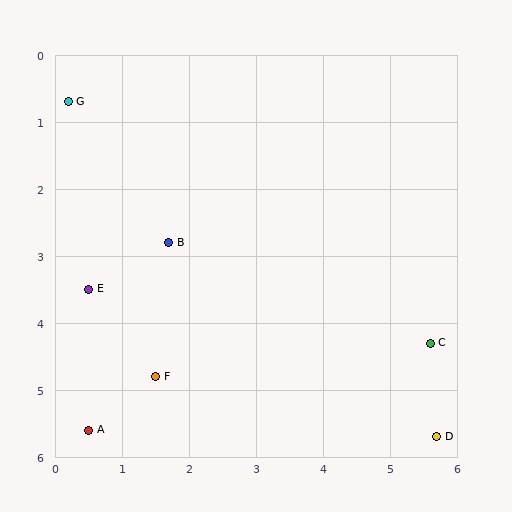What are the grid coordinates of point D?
Point D is at approximately (5.7, 5.7).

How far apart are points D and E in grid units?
Points D and E are about 5.6 grid units apart.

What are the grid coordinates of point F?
Point F is at approximately (1.5, 4.8).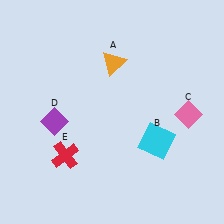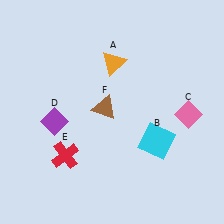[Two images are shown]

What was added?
A brown triangle (F) was added in Image 2.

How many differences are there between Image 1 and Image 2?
There is 1 difference between the two images.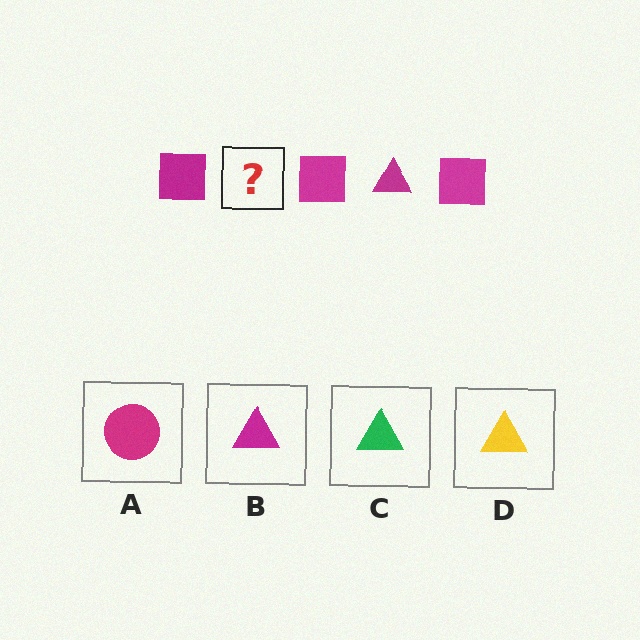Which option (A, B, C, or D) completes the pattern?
B.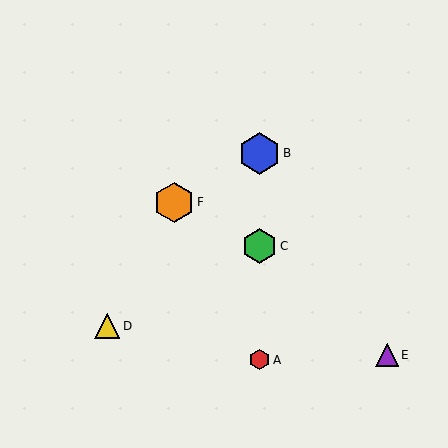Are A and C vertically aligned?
Yes, both are at x≈259.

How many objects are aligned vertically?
3 objects (A, B, C) are aligned vertically.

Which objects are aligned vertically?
Objects A, B, C are aligned vertically.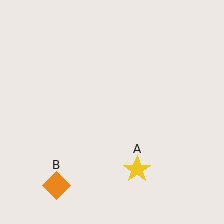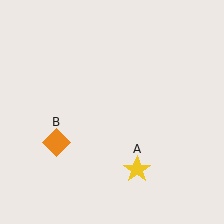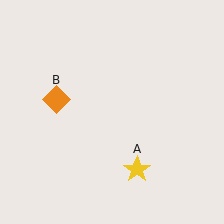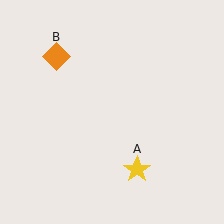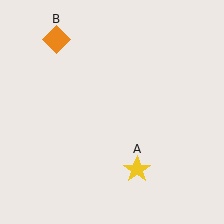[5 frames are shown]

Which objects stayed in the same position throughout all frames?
Yellow star (object A) remained stationary.